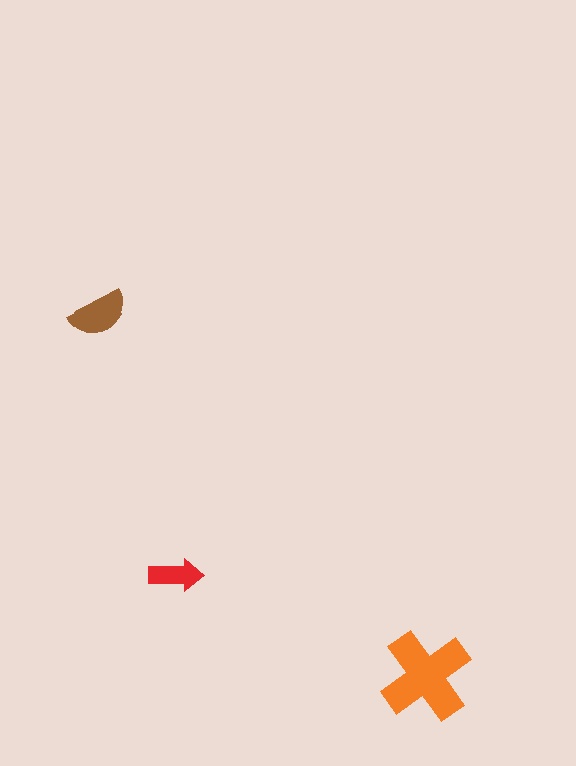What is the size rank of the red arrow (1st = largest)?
3rd.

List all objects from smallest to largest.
The red arrow, the brown semicircle, the orange cross.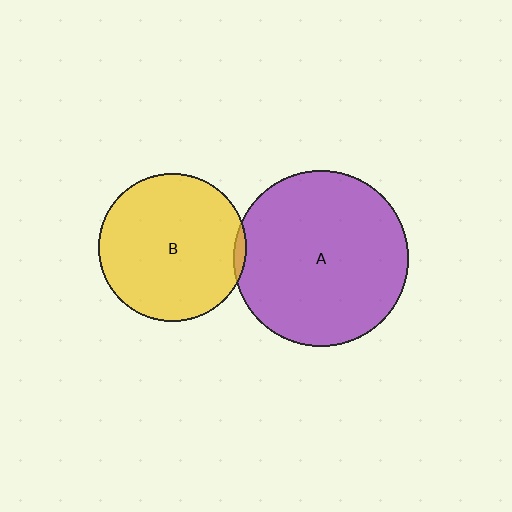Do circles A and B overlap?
Yes.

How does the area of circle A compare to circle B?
Approximately 1.4 times.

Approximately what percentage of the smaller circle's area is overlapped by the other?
Approximately 5%.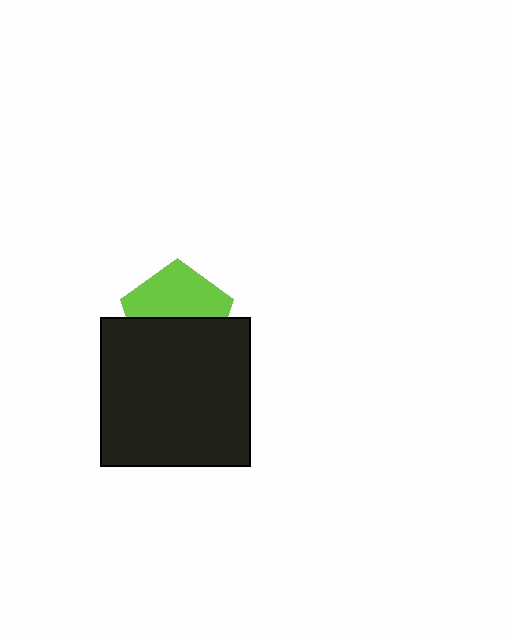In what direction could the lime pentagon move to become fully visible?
The lime pentagon could move up. That would shift it out from behind the black square entirely.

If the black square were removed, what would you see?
You would see the complete lime pentagon.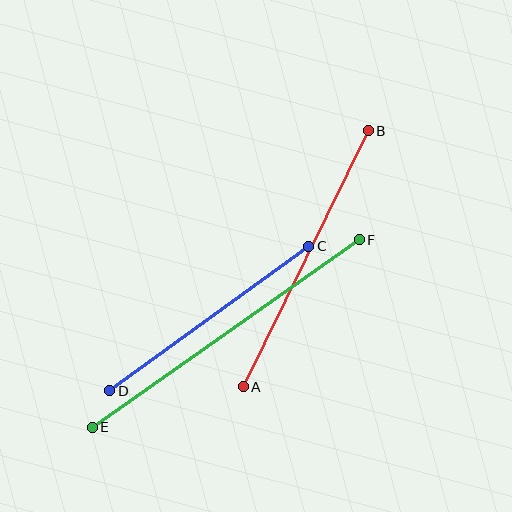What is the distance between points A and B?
The distance is approximately 285 pixels.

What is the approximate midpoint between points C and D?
The midpoint is at approximately (209, 319) pixels.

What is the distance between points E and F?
The distance is approximately 326 pixels.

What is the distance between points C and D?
The distance is approximately 246 pixels.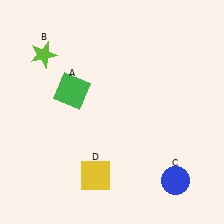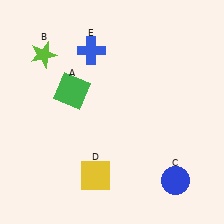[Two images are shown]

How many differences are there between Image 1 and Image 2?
There is 1 difference between the two images.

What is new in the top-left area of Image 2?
A blue cross (E) was added in the top-left area of Image 2.